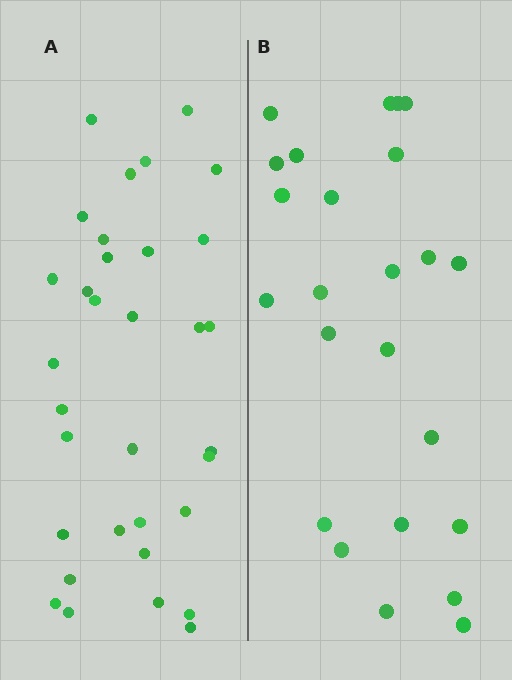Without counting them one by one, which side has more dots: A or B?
Region A (the left region) has more dots.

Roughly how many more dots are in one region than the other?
Region A has roughly 8 or so more dots than region B.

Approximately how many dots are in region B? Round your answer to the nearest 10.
About 20 dots. (The exact count is 24, which rounds to 20.)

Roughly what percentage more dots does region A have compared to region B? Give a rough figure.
About 40% more.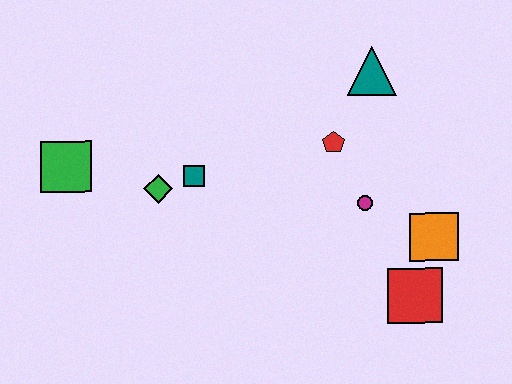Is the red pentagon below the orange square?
No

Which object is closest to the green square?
The green diamond is closest to the green square.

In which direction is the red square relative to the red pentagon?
The red square is below the red pentagon.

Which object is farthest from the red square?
The green square is farthest from the red square.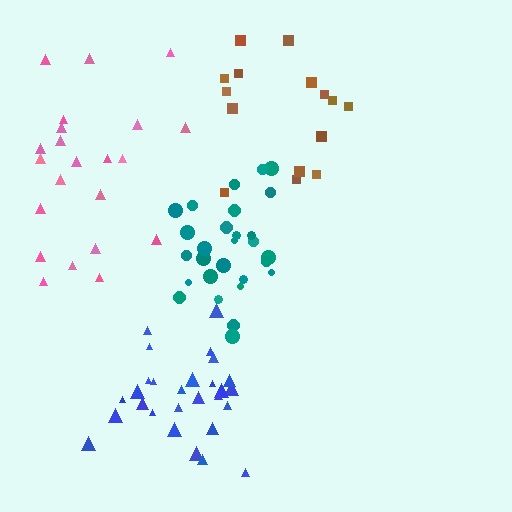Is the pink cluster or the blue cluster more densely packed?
Blue.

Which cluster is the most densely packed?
Blue.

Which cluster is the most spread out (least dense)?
Brown.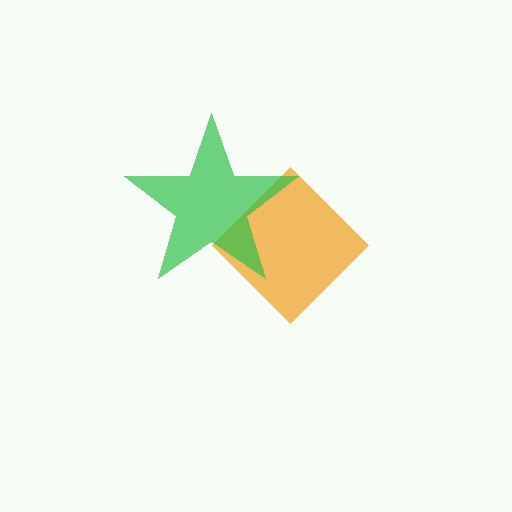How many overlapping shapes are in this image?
There are 2 overlapping shapes in the image.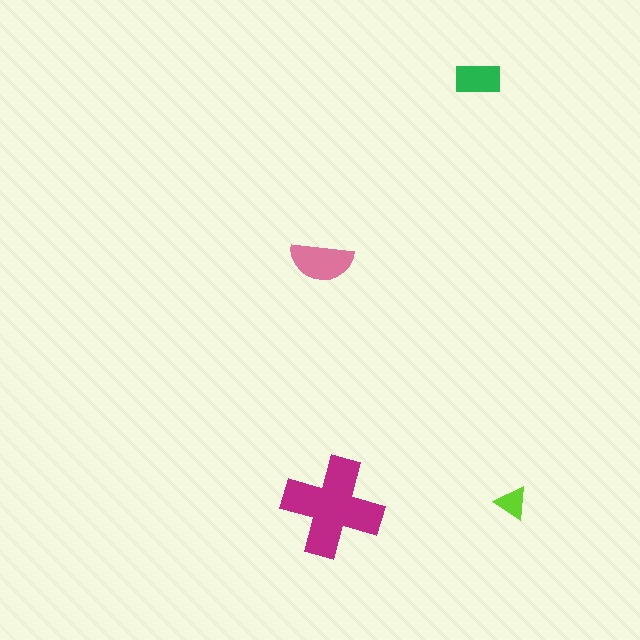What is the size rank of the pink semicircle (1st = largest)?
2nd.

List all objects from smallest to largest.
The lime triangle, the green rectangle, the pink semicircle, the magenta cross.